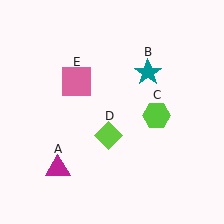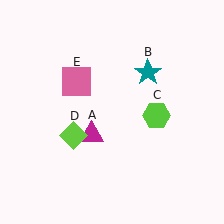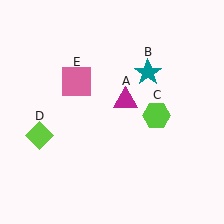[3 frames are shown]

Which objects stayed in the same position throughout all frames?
Teal star (object B) and lime hexagon (object C) and pink square (object E) remained stationary.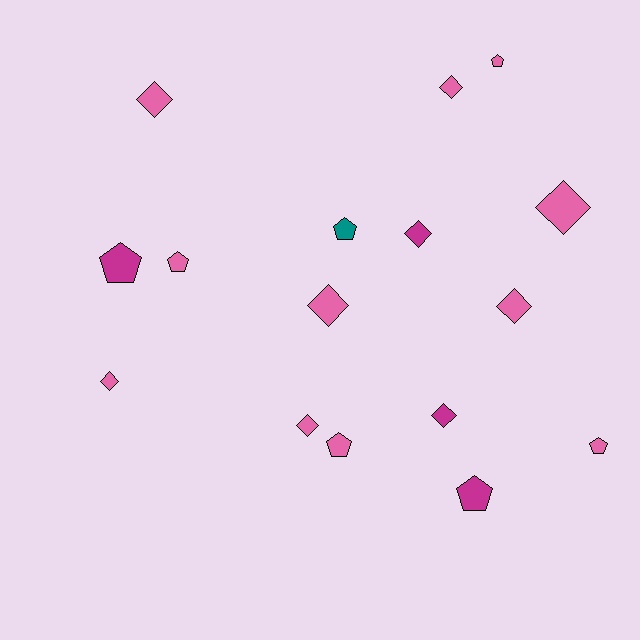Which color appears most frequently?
Pink, with 11 objects.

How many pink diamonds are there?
There are 7 pink diamonds.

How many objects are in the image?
There are 16 objects.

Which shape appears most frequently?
Diamond, with 9 objects.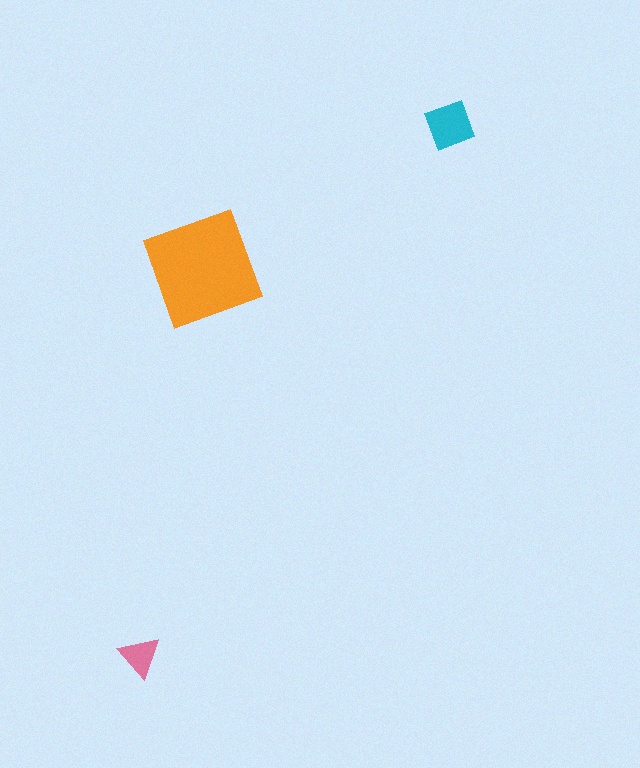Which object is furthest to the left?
The pink triangle is leftmost.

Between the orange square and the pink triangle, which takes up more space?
The orange square.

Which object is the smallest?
The pink triangle.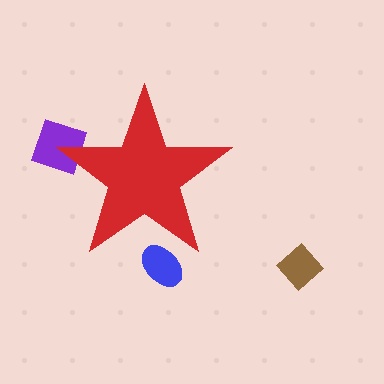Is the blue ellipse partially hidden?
Yes, the blue ellipse is partially hidden behind the red star.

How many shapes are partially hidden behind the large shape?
2 shapes are partially hidden.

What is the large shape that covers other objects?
A red star.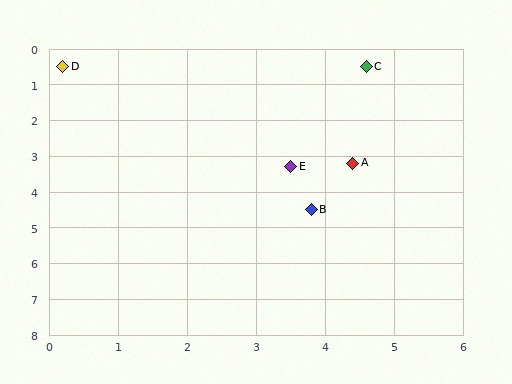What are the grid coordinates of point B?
Point B is at approximately (3.8, 4.5).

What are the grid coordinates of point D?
Point D is at approximately (0.2, 0.5).